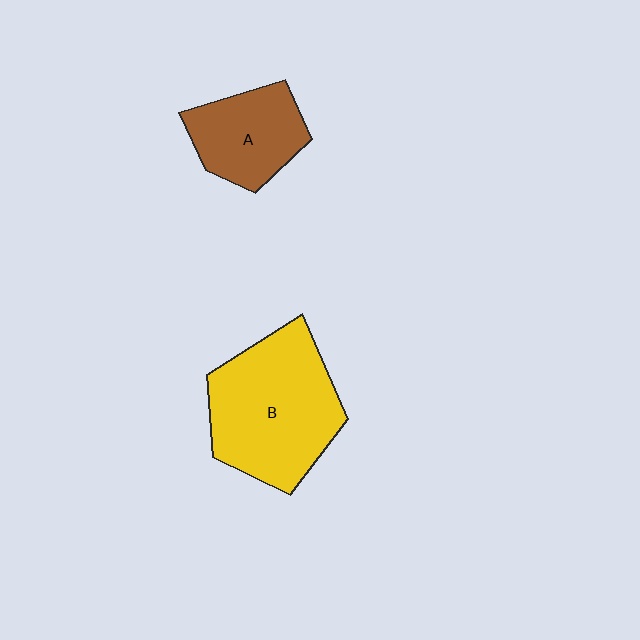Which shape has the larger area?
Shape B (yellow).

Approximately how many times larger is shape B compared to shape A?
Approximately 1.8 times.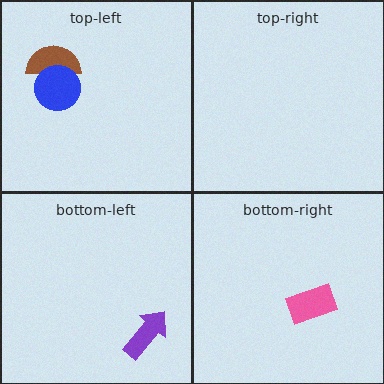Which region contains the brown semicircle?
The top-left region.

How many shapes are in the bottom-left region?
1.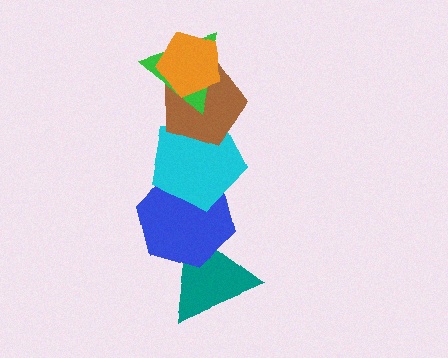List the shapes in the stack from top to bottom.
From top to bottom: the orange pentagon, the green triangle, the brown pentagon, the cyan pentagon, the blue hexagon, the teal triangle.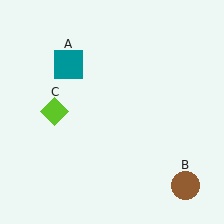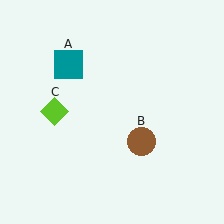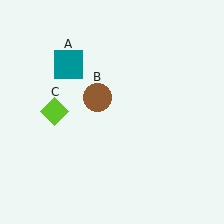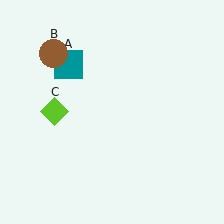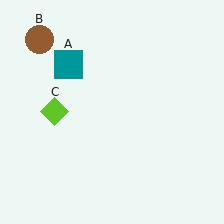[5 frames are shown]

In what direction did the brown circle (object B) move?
The brown circle (object B) moved up and to the left.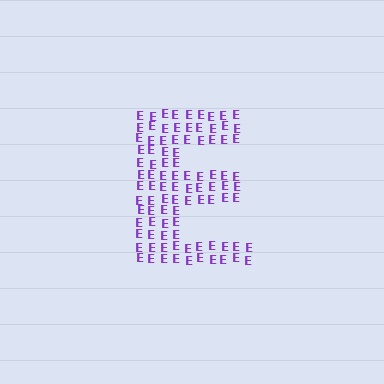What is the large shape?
The large shape is the letter E.